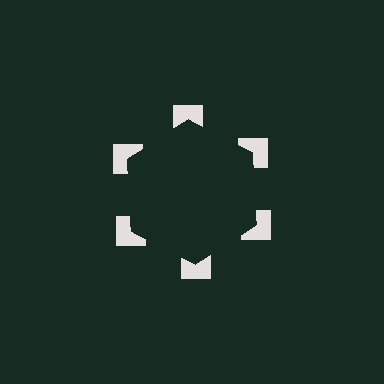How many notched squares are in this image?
There are 6 — one at each vertex of the illusory hexagon.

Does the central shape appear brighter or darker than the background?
It typically appears slightly darker than the background, even though no actual brightness change is drawn.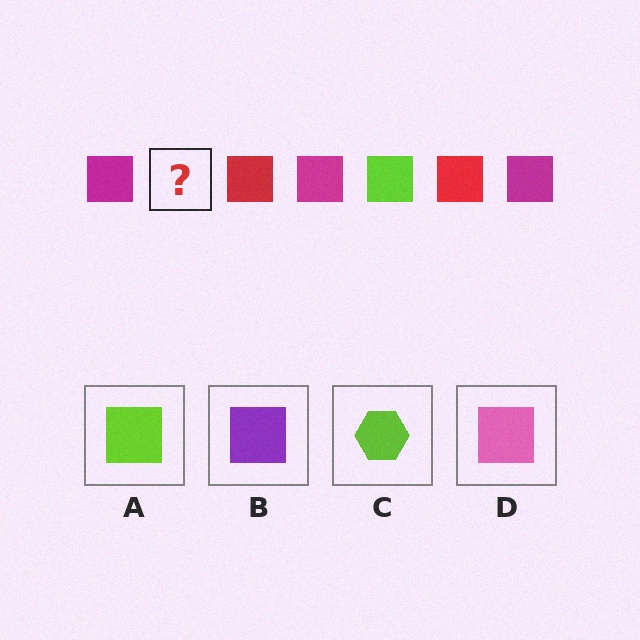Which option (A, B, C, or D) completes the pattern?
A.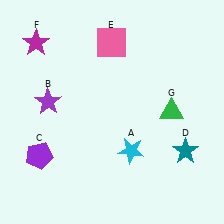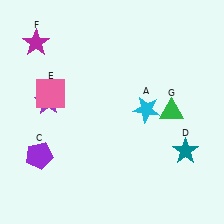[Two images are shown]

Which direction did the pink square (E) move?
The pink square (E) moved left.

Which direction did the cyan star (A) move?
The cyan star (A) moved up.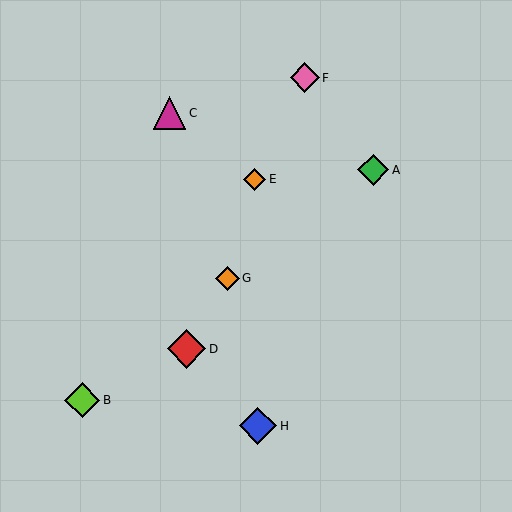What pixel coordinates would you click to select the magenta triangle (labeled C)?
Click at (170, 113) to select the magenta triangle C.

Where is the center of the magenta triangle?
The center of the magenta triangle is at (170, 113).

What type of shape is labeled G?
Shape G is an orange diamond.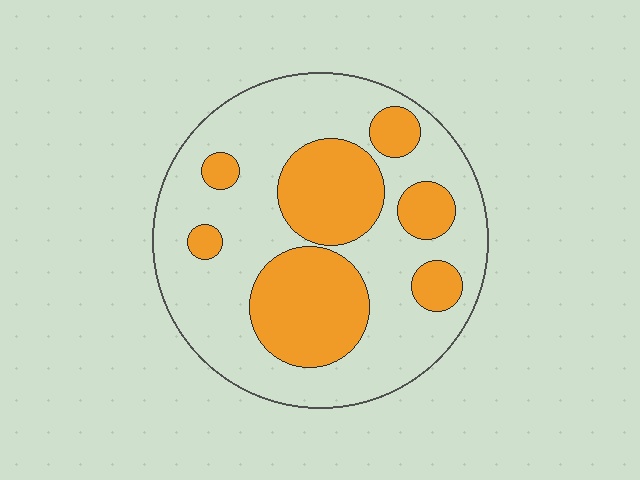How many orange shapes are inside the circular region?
7.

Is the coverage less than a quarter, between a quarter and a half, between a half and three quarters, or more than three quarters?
Between a quarter and a half.